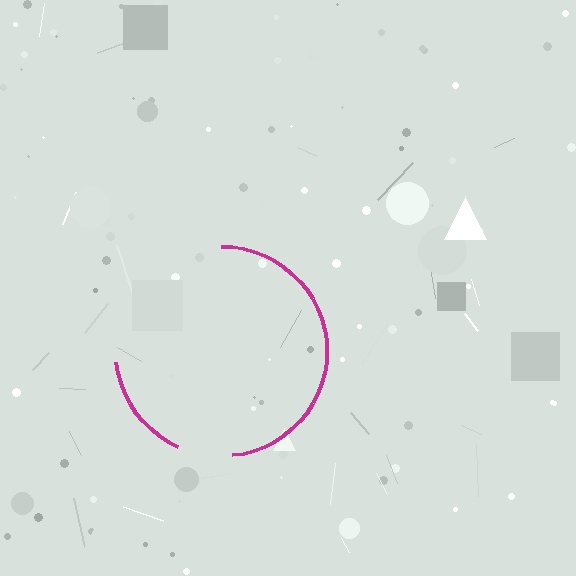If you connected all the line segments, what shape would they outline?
They would outline a circle.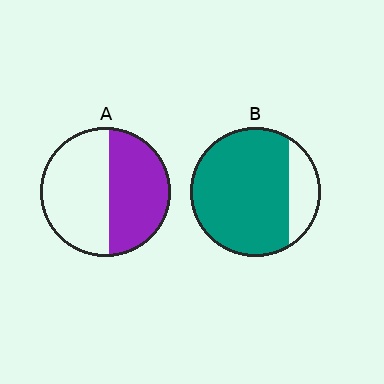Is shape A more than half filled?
Roughly half.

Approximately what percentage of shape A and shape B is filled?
A is approximately 45% and B is approximately 80%.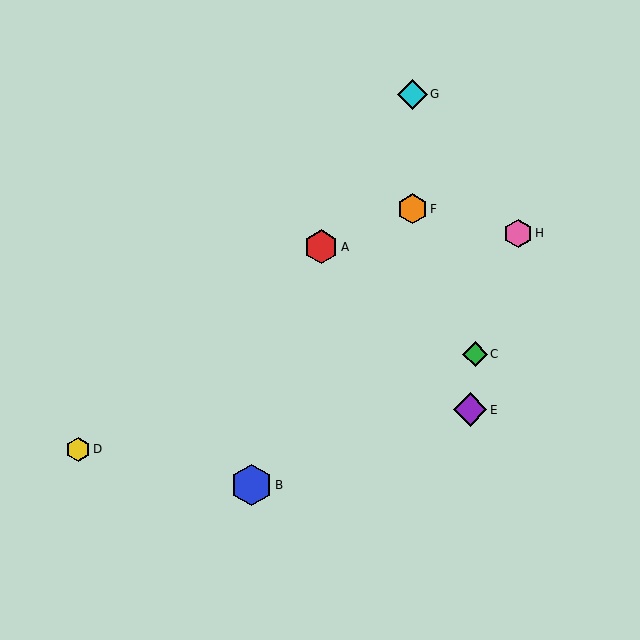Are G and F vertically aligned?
Yes, both are at x≈412.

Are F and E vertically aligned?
No, F is at x≈412 and E is at x≈470.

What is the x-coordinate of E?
Object E is at x≈470.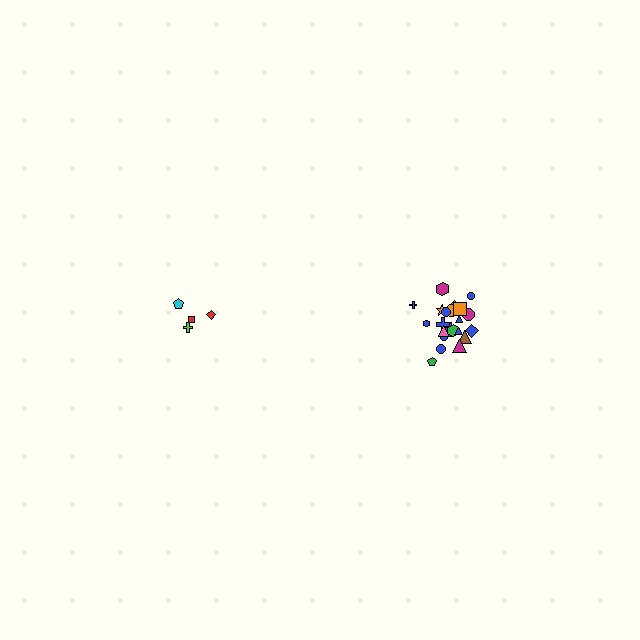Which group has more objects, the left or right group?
The right group.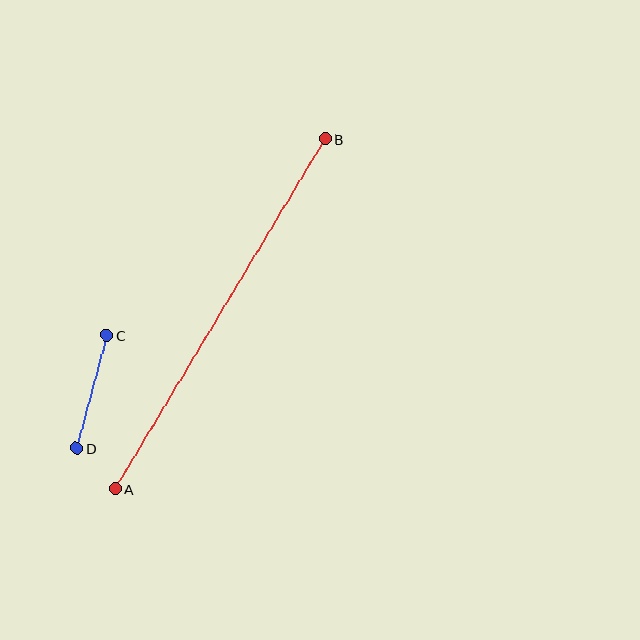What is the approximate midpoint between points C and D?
The midpoint is at approximately (92, 392) pixels.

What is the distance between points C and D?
The distance is approximately 117 pixels.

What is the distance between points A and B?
The distance is approximately 408 pixels.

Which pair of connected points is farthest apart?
Points A and B are farthest apart.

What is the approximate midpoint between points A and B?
The midpoint is at approximately (220, 314) pixels.